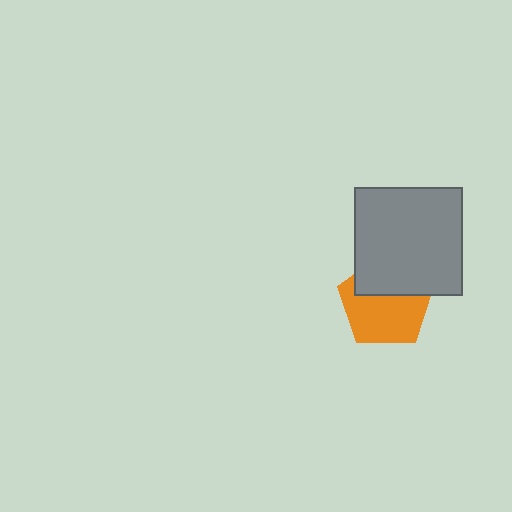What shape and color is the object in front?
The object in front is a gray square.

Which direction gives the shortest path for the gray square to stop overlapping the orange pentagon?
Moving up gives the shortest separation.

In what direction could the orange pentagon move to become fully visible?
The orange pentagon could move down. That would shift it out from behind the gray square entirely.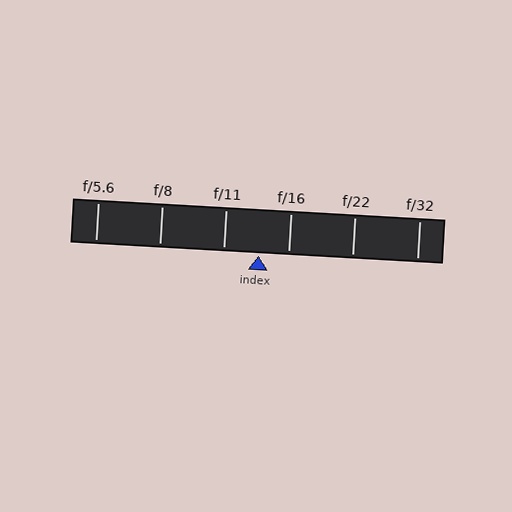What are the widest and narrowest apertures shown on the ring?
The widest aperture shown is f/5.6 and the narrowest is f/32.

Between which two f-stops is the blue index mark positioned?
The index mark is between f/11 and f/16.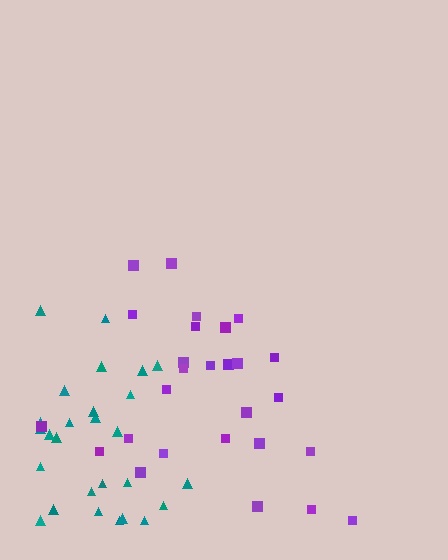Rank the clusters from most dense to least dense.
teal, purple.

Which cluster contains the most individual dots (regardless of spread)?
Teal (27).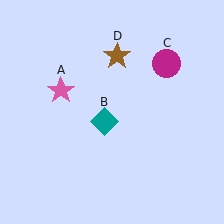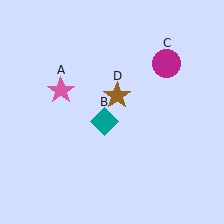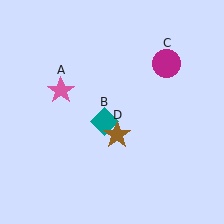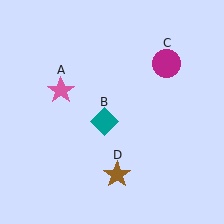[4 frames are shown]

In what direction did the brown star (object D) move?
The brown star (object D) moved down.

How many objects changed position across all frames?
1 object changed position: brown star (object D).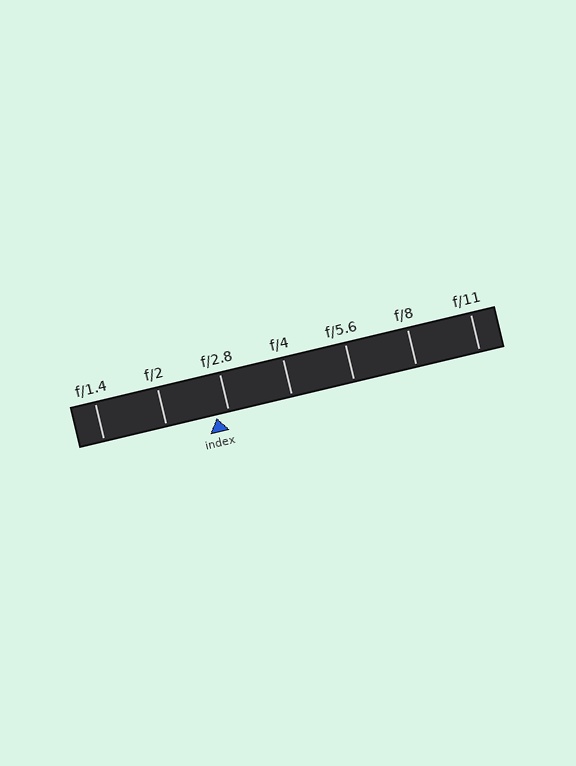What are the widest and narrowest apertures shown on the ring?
The widest aperture shown is f/1.4 and the narrowest is f/11.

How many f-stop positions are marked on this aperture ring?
There are 7 f-stop positions marked.